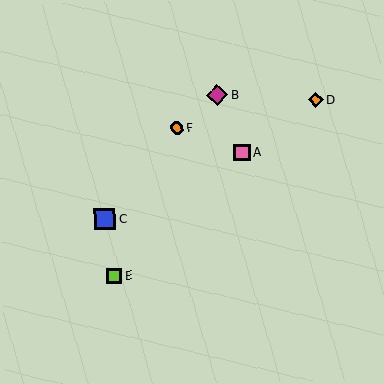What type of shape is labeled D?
Shape D is an orange diamond.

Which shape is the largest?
The magenta diamond (labeled B) is the largest.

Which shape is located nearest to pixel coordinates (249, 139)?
The pink square (labeled A) at (242, 152) is nearest to that location.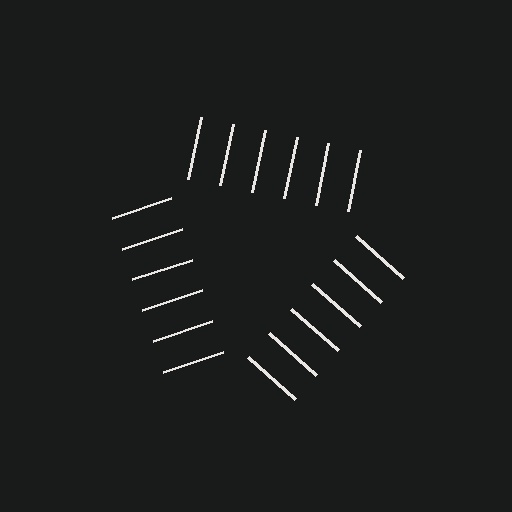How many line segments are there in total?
18 — 6 along each of the 3 edges.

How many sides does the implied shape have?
3 sides — the line-ends trace a triangle.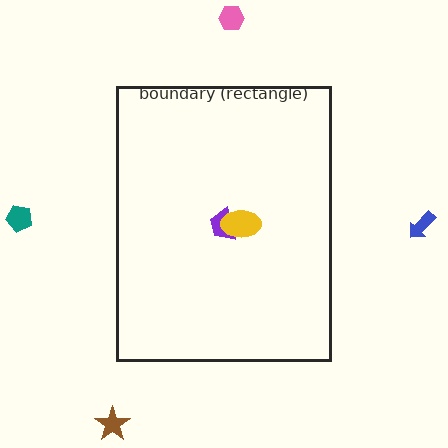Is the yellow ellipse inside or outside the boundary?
Inside.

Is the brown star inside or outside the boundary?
Outside.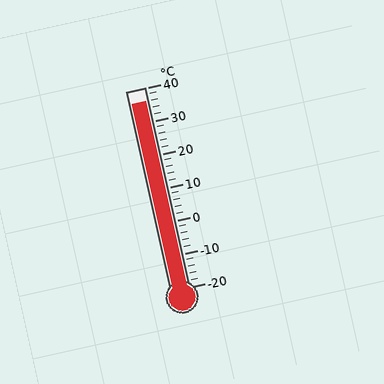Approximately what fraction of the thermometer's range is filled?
The thermometer is filled to approximately 95% of its range.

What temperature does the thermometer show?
The thermometer shows approximately 36°C.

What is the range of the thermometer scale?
The thermometer scale ranges from -20°C to 40°C.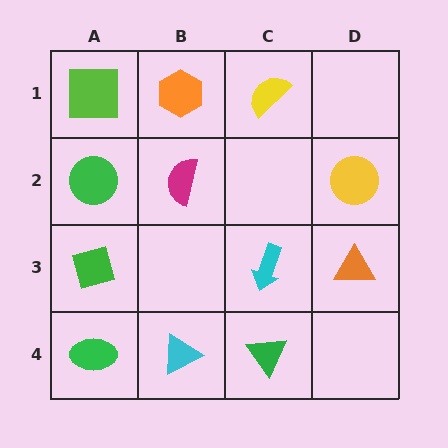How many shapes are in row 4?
3 shapes.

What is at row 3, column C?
A cyan arrow.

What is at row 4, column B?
A cyan triangle.